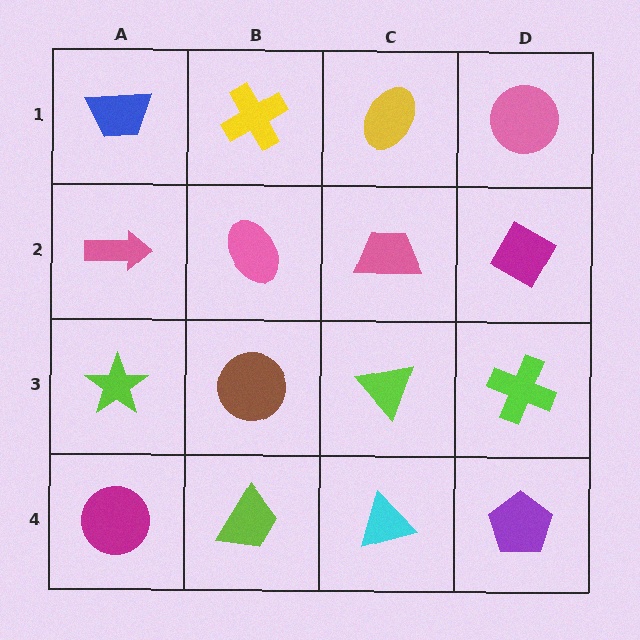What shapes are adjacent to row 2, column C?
A yellow ellipse (row 1, column C), a lime triangle (row 3, column C), a pink ellipse (row 2, column B), a magenta diamond (row 2, column D).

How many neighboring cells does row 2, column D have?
3.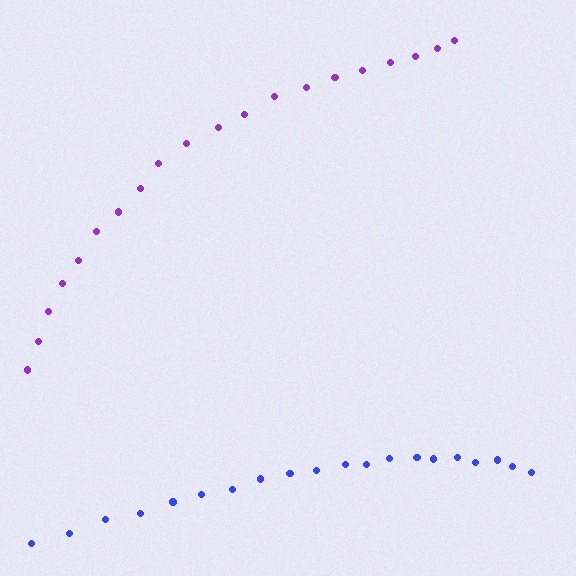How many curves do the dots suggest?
There are 2 distinct paths.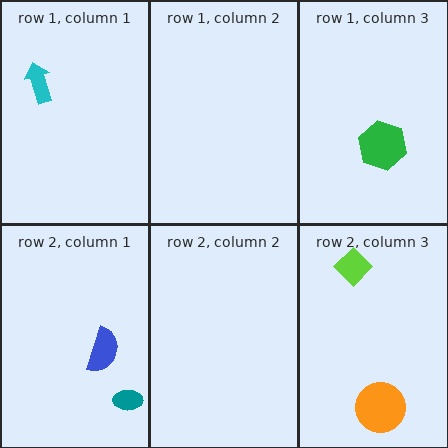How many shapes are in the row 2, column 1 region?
2.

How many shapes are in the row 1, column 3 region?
1.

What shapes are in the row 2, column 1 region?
The blue semicircle, the teal ellipse.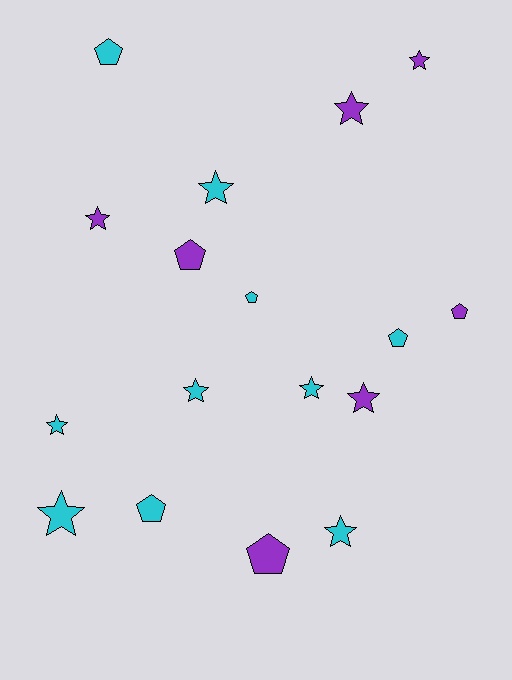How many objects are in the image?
There are 17 objects.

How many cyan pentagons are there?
There are 4 cyan pentagons.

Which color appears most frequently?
Cyan, with 10 objects.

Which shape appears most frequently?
Star, with 10 objects.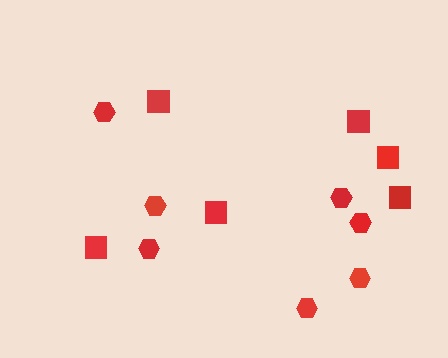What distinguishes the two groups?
There are 2 groups: one group of squares (6) and one group of hexagons (7).